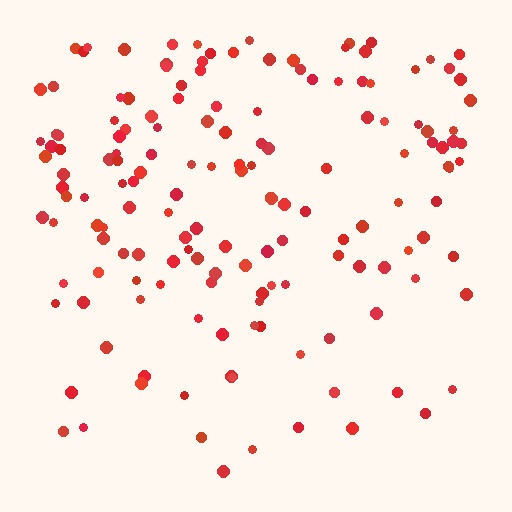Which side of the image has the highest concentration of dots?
The top.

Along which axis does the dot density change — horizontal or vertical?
Vertical.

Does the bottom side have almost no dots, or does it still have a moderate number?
Still a moderate number, just noticeably fewer than the top.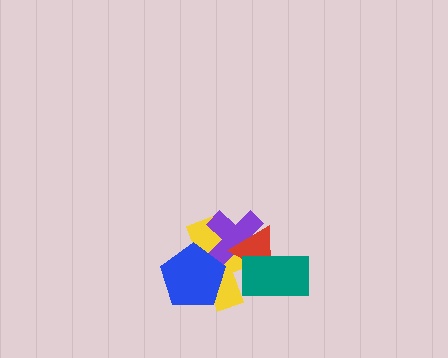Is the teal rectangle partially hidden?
No, no other shape covers it.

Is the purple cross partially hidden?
Yes, it is partially covered by another shape.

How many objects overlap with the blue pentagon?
2 objects overlap with the blue pentagon.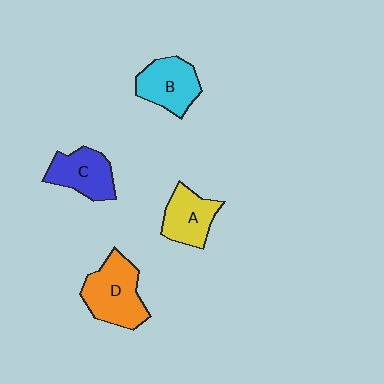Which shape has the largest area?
Shape D (orange).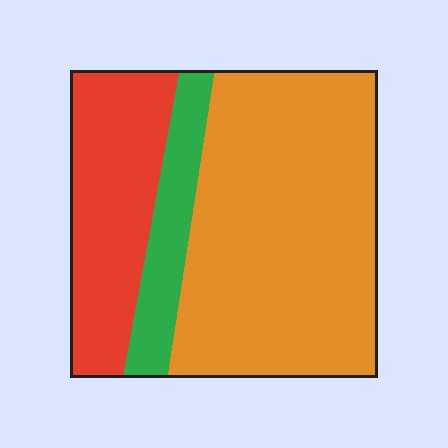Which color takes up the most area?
Orange, at roughly 60%.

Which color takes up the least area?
Green, at roughly 15%.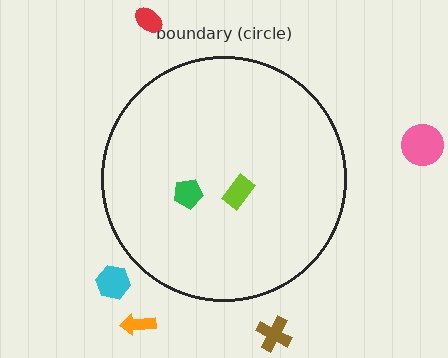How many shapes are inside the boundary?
2 inside, 5 outside.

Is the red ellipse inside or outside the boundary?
Outside.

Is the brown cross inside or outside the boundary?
Outside.